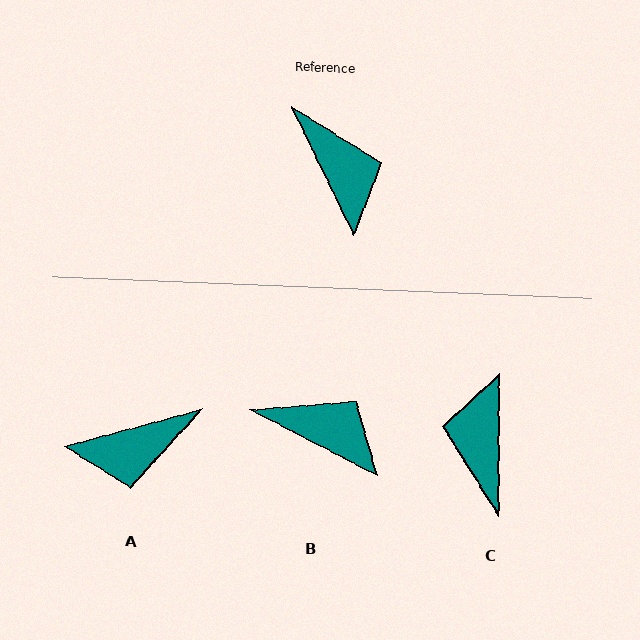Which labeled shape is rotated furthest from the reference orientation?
C, about 154 degrees away.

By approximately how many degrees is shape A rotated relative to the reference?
Approximately 100 degrees clockwise.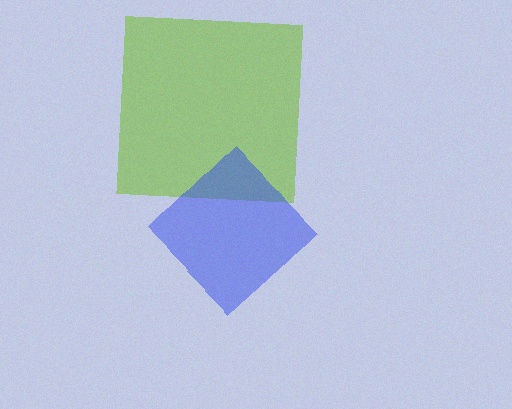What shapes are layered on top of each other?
The layered shapes are: a lime square, a blue diamond.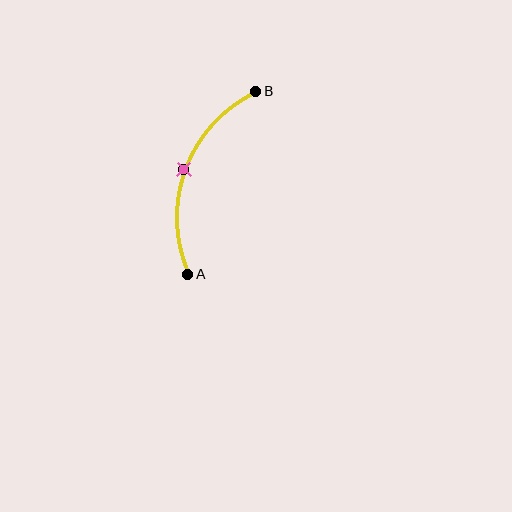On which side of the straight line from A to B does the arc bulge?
The arc bulges to the left of the straight line connecting A and B.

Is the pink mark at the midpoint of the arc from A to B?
Yes. The pink mark lies on the arc at equal arc-length from both A and B — it is the arc midpoint.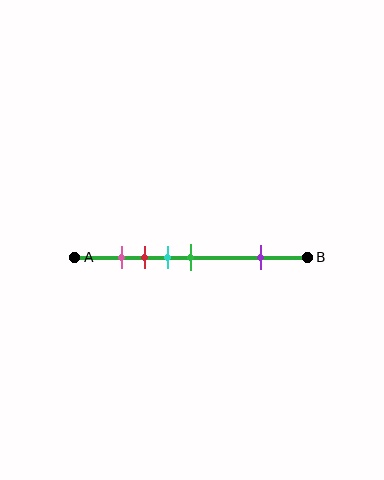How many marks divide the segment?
There are 5 marks dividing the segment.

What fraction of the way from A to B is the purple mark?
The purple mark is approximately 80% (0.8) of the way from A to B.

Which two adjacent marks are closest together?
The pink and red marks are the closest adjacent pair.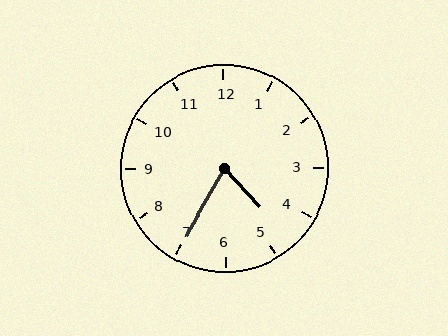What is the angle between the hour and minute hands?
Approximately 72 degrees.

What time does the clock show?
4:35.